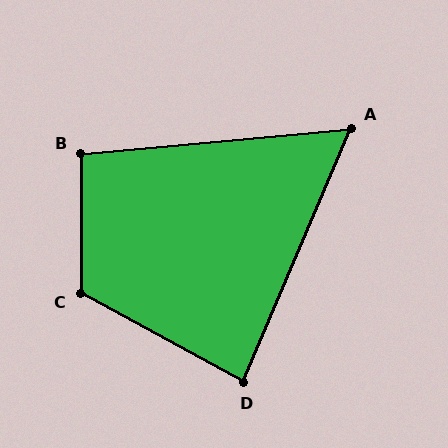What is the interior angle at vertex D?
Approximately 84 degrees (acute).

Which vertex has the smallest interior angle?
A, at approximately 61 degrees.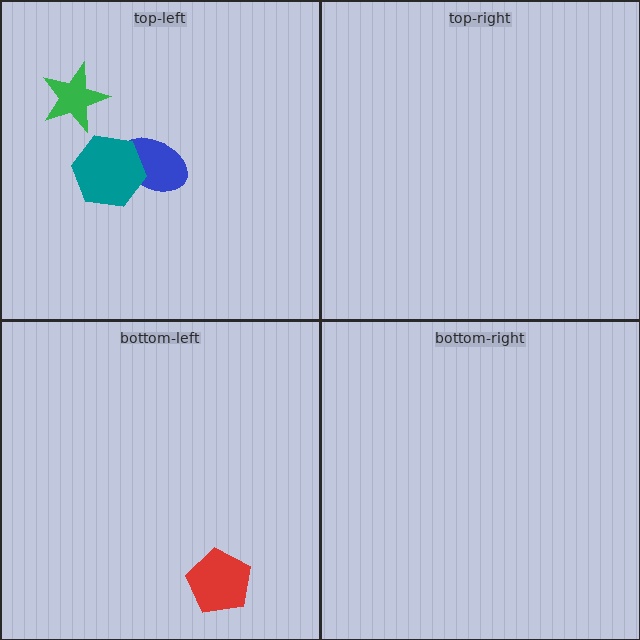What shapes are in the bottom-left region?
The red pentagon.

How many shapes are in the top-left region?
3.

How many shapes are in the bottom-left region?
1.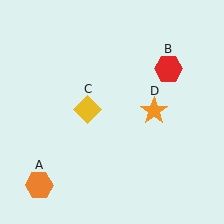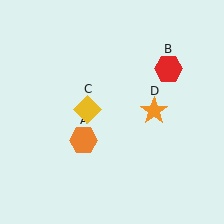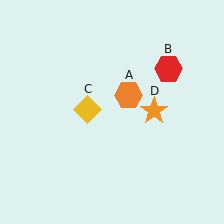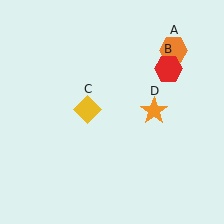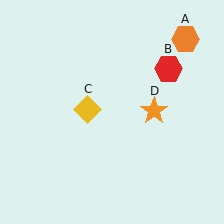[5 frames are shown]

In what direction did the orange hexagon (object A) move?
The orange hexagon (object A) moved up and to the right.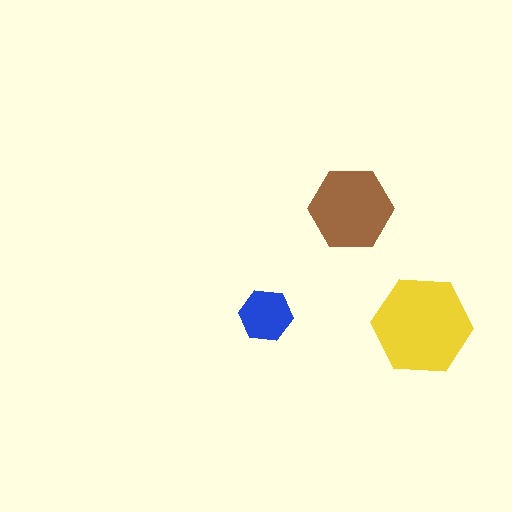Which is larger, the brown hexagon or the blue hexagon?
The brown one.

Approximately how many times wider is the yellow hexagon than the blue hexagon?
About 2 times wider.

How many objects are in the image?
There are 3 objects in the image.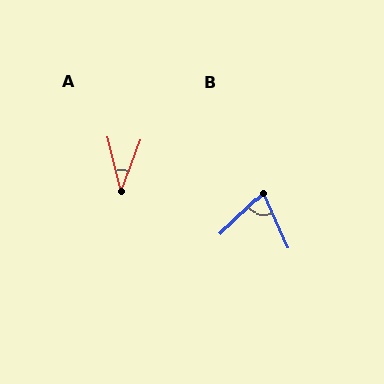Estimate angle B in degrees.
Approximately 70 degrees.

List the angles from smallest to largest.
A (34°), B (70°).